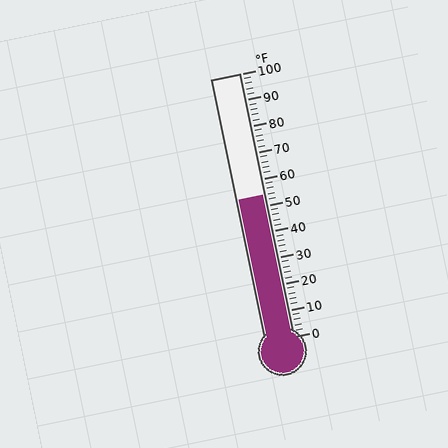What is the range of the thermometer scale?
The thermometer scale ranges from 0°F to 100°F.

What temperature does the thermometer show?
The thermometer shows approximately 54°F.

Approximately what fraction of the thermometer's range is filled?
The thermometer is filled to approximately 55% of its range.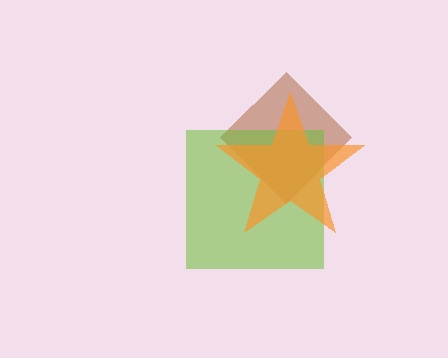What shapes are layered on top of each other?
The layered shapes are: a brown diamond, a lime square, an orange star.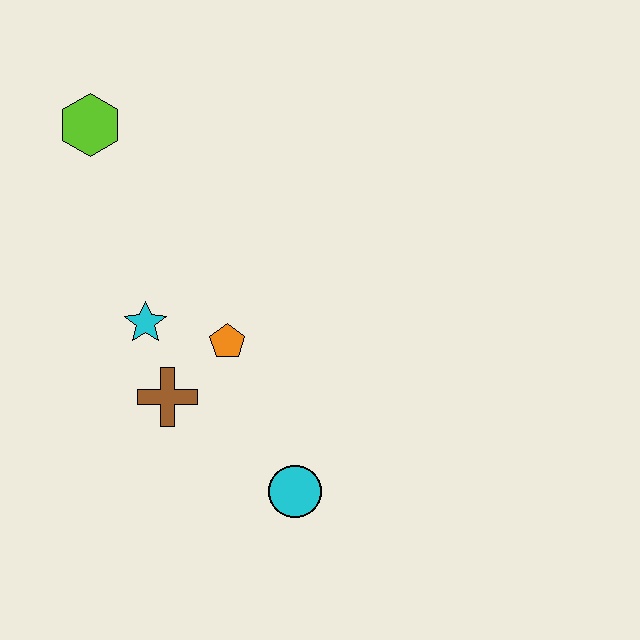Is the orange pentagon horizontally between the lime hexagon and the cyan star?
No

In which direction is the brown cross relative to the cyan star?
The brown cross is below the cyan star.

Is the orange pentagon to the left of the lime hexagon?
No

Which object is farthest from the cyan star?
The cyan circle is farthest from the cyan star.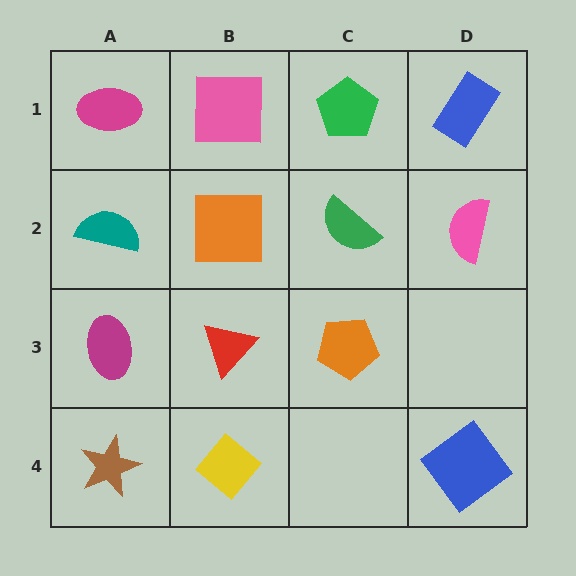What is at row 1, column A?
A magenta ellipse.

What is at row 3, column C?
An orange pentagon.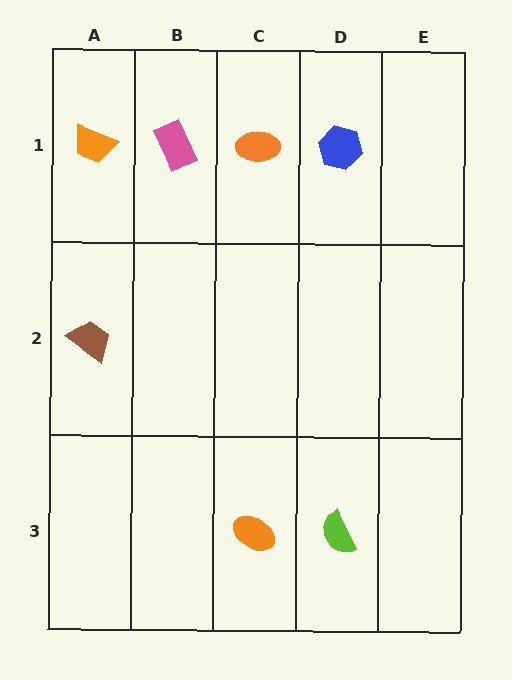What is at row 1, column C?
An orange ellipse.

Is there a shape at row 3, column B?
No, that cell is empty.